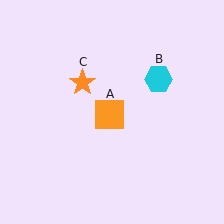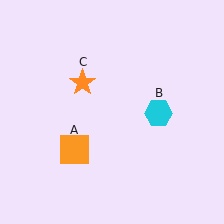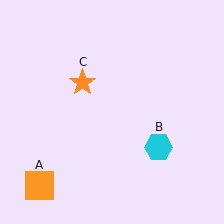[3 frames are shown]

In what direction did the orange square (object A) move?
The orange square (object A) moved down and to the left.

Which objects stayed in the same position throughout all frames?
Orange star (object C) remained stationary.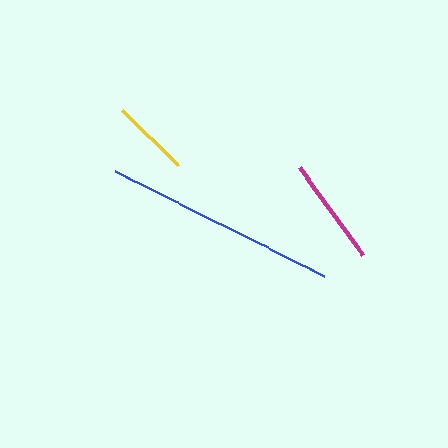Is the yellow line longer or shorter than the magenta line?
The magenta line is longer than the yellow line.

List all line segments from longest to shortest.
From longest to shortest: blue, magenta, yellow.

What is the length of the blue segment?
The blue segment is approximately 235 pixels long.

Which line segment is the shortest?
The yellow line is the shortest at approximately 78 pixels.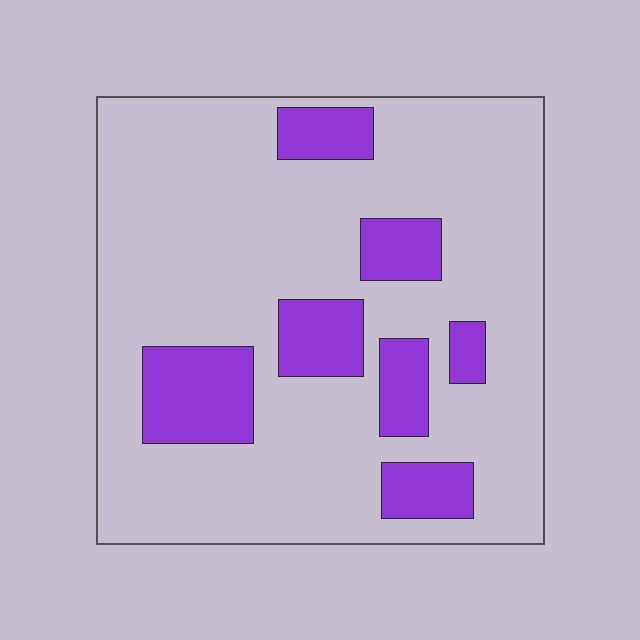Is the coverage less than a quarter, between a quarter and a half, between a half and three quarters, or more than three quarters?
Less than a quarter.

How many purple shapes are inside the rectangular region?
7.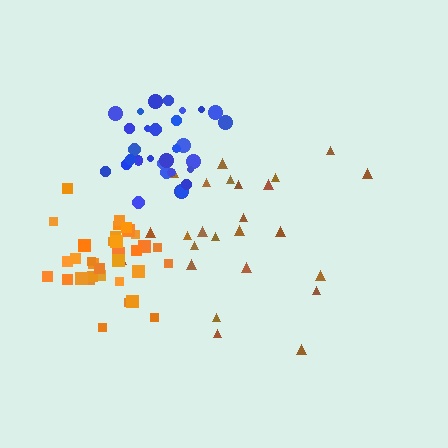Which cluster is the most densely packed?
Orange.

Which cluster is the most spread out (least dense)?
Brown.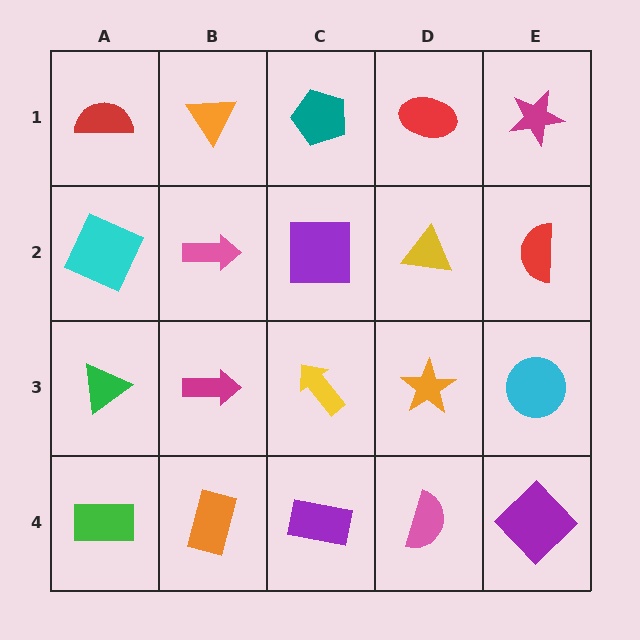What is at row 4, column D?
A pink semicircle.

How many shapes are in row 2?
5 shapes.